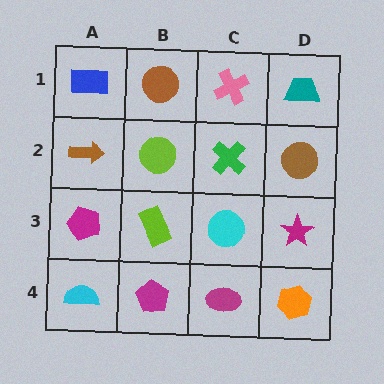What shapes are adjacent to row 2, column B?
A brown circle (row 1, column B), a lime rectangle (row 3, column B), a brown arrow (row 2, column A), a green cross (row 2, column C).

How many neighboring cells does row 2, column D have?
3.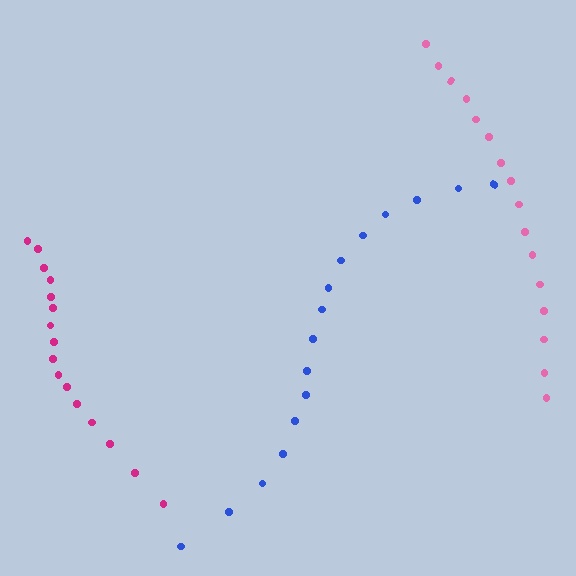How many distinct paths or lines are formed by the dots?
There are 3 distinct paths.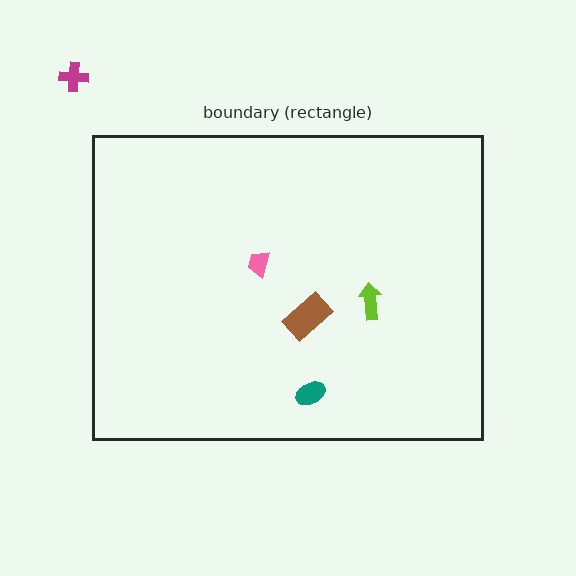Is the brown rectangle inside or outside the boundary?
Inside.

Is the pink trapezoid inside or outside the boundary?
Inside.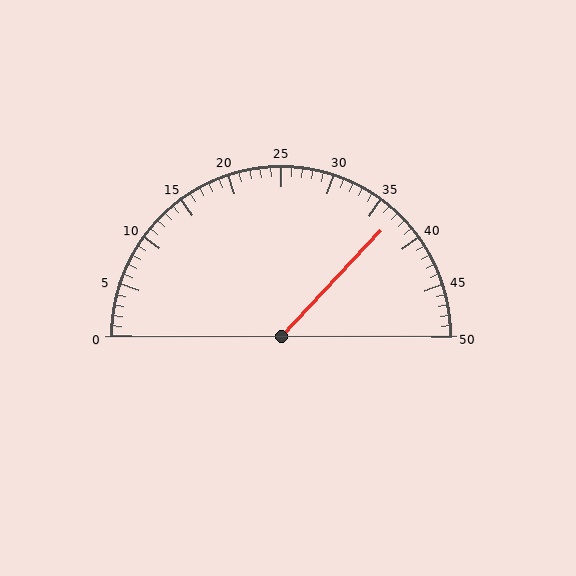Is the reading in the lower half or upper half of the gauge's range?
The reading is in the upper half of the range (0 to 50).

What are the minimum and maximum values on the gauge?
The gauge ranges from 0 to 50.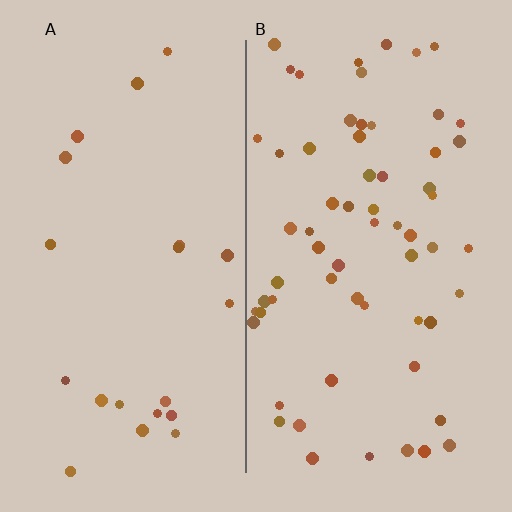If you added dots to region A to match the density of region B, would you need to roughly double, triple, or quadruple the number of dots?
Approximately triple.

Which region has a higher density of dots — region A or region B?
B (the right).